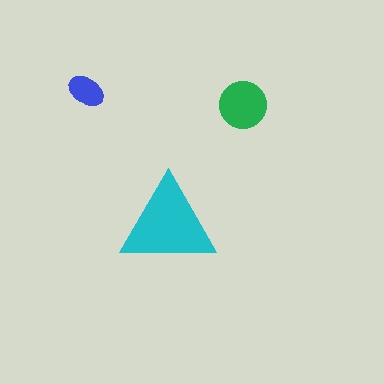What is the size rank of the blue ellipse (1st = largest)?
3rd.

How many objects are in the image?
There are 3 objects in the image.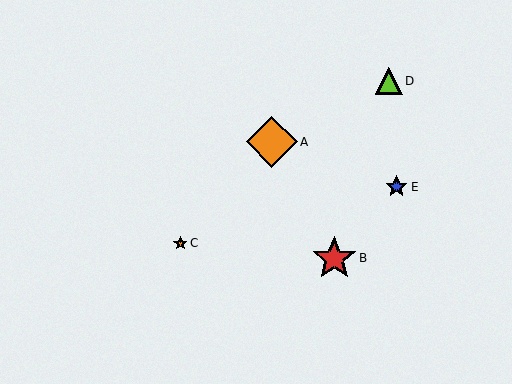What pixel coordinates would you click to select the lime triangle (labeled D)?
Click at (389, 81) to select the lime triangle D.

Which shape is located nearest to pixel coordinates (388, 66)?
The lime triangle (labeled D) at (389, 81) is nearest to that location.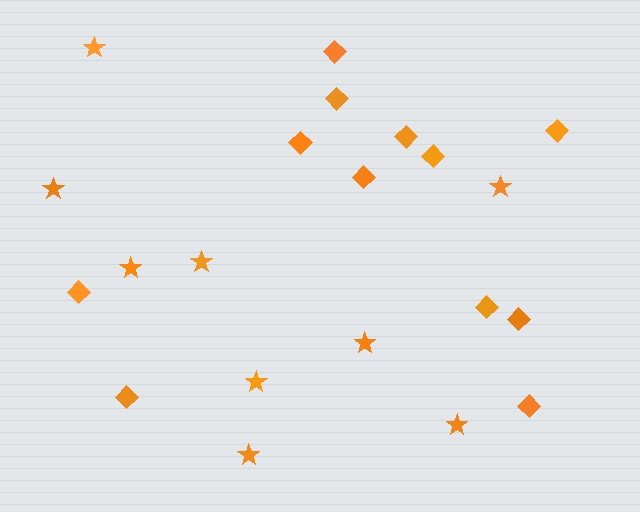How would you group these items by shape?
There are 2 groups: one group of stars (9) and one group of diamonds (12).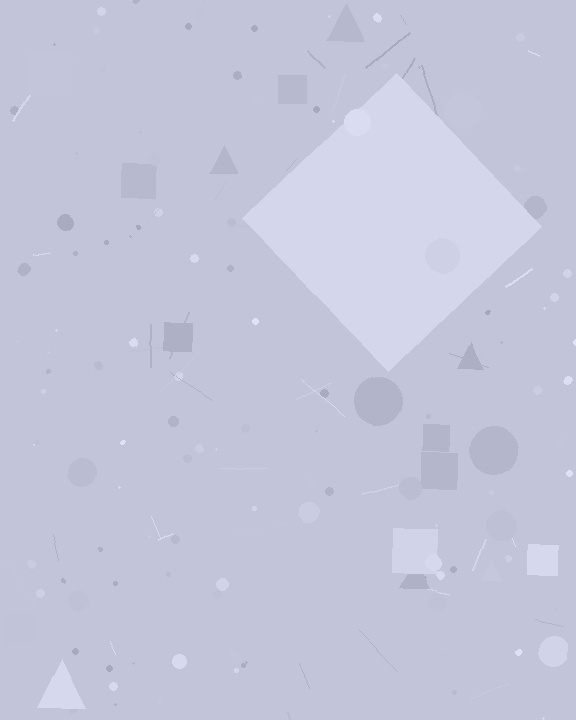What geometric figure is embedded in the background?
A diamond is embedded in the background.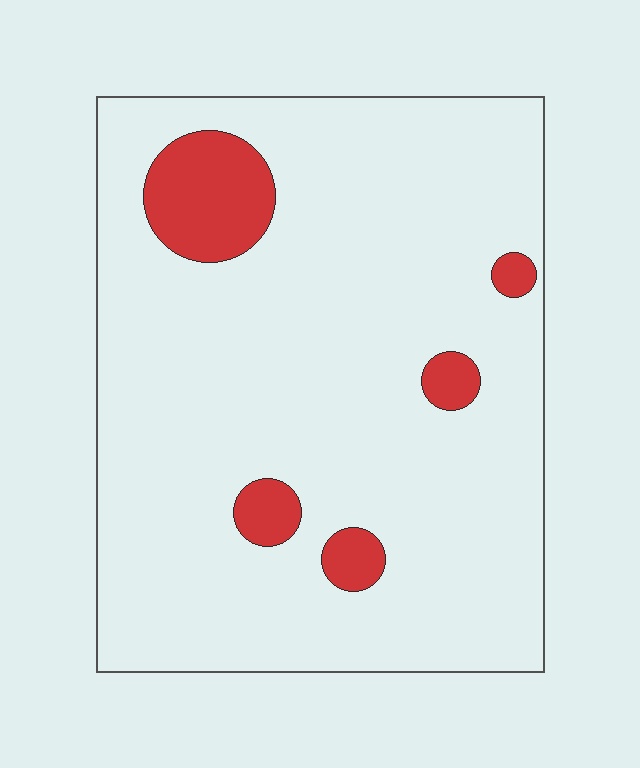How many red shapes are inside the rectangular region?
5.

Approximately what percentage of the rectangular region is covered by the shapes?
Approximately 10%.